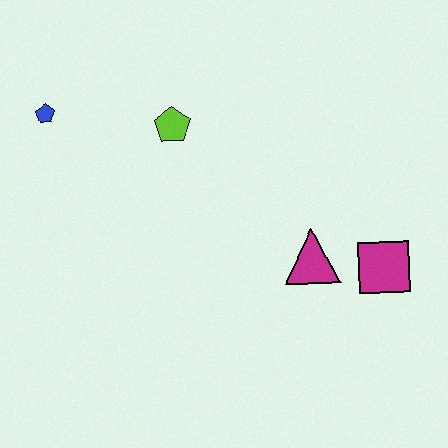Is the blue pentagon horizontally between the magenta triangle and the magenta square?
No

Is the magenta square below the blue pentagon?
Yes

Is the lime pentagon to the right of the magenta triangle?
No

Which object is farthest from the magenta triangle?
The blue pentagon is farthest from the magenta triangle.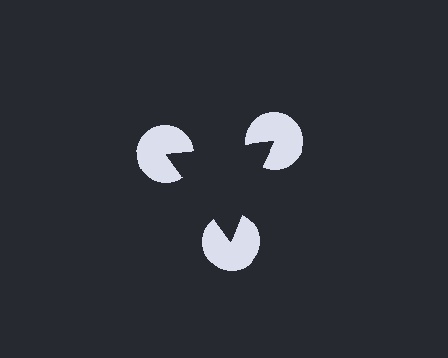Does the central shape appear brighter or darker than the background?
It typically appears slightly darker than the background, even though no actual brightness change is drawn.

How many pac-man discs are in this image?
There are 3 — one at each vertex of the illusory triangle.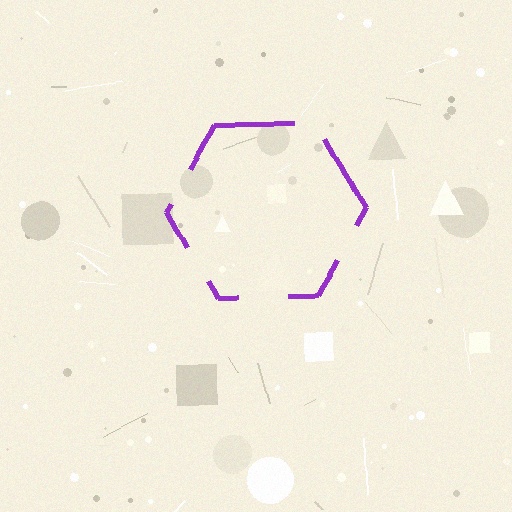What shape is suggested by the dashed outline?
The dashed outline suggests a hexagon.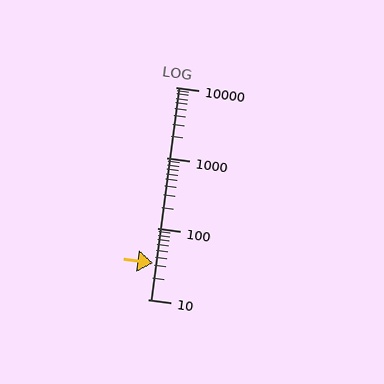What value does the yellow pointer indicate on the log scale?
The pointer indicates approximately 33.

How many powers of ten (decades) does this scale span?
The scale spans 3 decades, from 10 to 10000.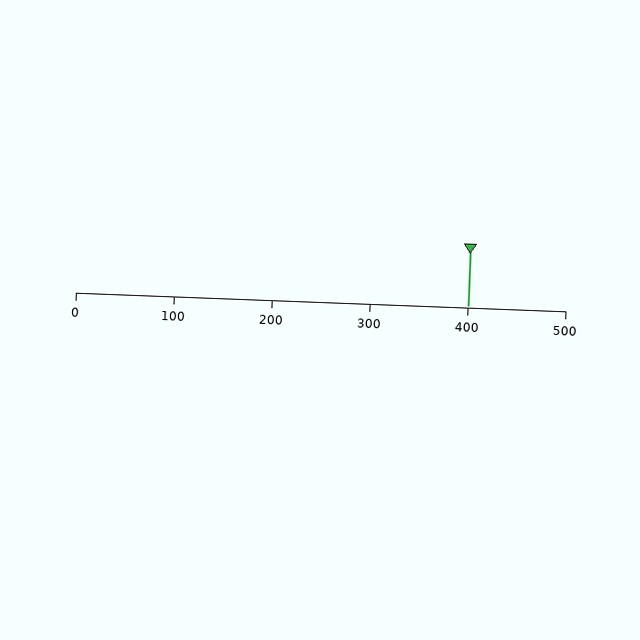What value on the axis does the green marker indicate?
The marker indicates approximately 400.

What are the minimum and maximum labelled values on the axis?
The axis runs from 0 to 500.